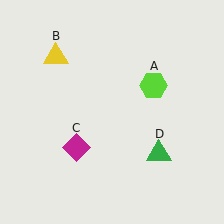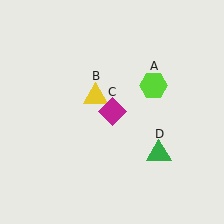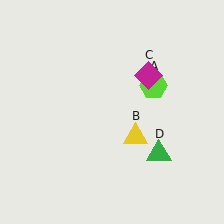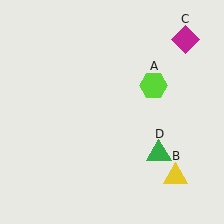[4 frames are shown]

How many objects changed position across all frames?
2 objects changed position: yellow triangle (object B), magenta diamond (object C).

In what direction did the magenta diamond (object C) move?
The magenta diamond (object C) moved up and to the right.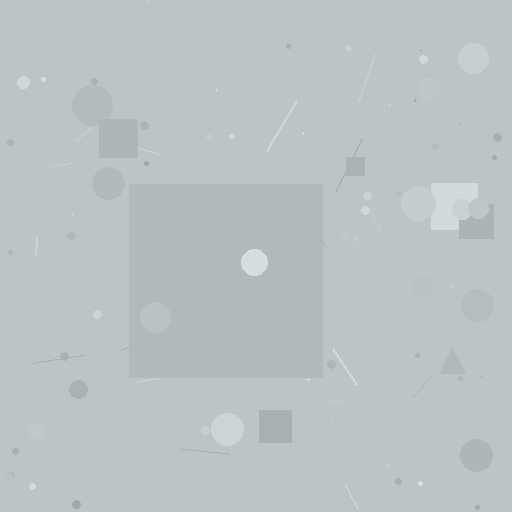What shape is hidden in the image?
A square is hidden in the image.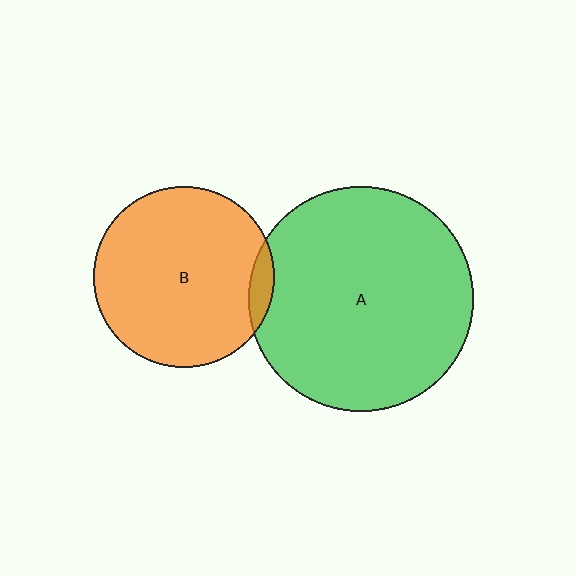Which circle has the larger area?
Circle A (green).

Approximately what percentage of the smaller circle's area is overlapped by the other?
Approximately 5%.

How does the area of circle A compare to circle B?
Approximately 1.5 times.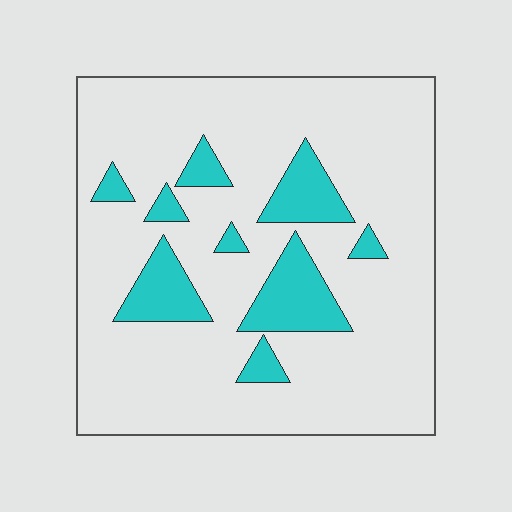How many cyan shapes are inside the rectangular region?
9.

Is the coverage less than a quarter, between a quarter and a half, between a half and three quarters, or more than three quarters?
Less than a quarter.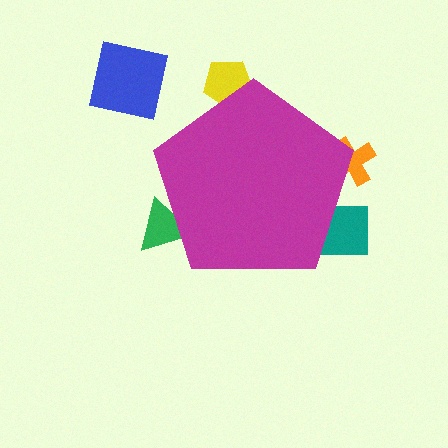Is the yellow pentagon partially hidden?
Yes, the yellow pentagon is partially hidden behind the magenta pentagon.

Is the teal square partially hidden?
Yes, the teal square is partially hidden behind the magenta pentagon.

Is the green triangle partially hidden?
Yes, the green triangle is partially hidden behind the magenta pentagon.